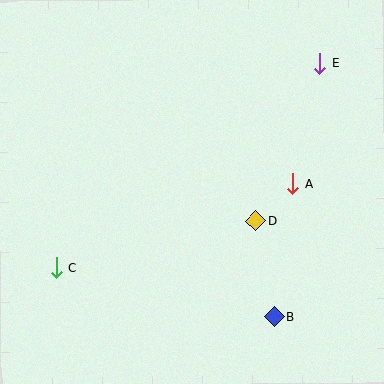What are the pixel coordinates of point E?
Point E is at (320, 63).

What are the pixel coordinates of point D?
Point D is at (256, 221).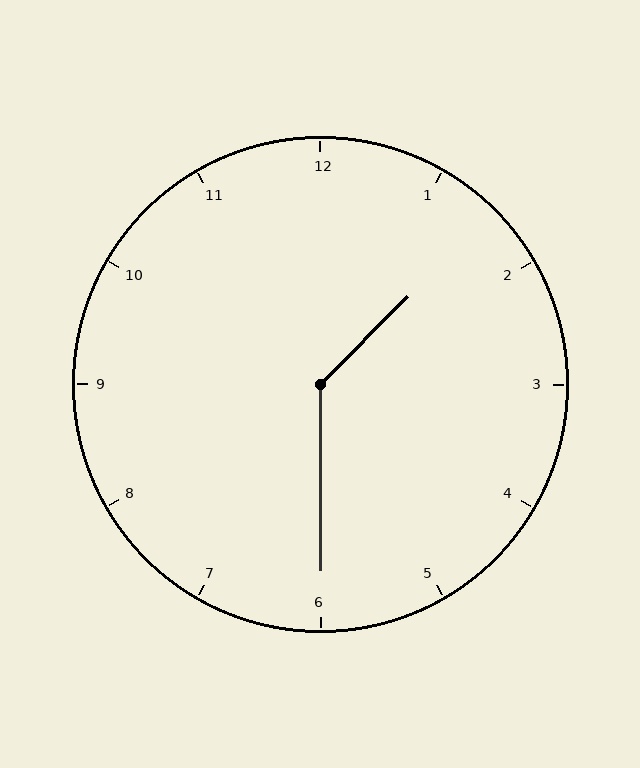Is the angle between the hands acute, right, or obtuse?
It is obtuse.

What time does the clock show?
1:30.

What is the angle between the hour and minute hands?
Approximately 135 degrees.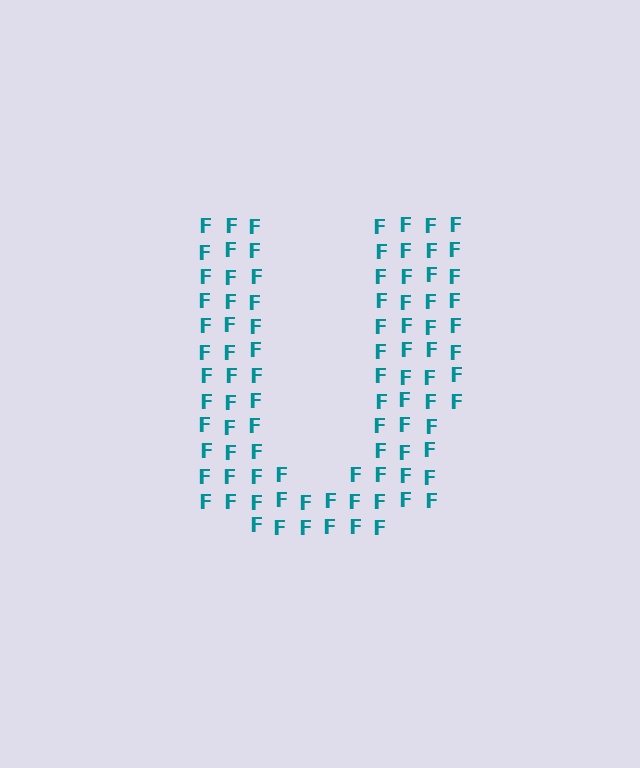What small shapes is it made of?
It is made of small letter F's.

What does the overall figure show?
The overall figure shows the letter U.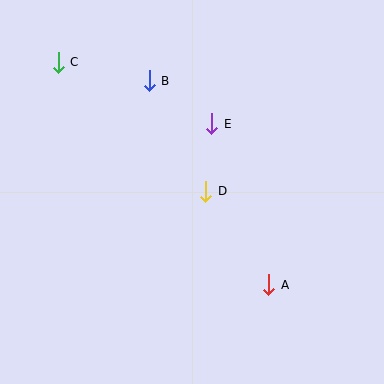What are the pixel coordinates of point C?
Point C is at (58, 62).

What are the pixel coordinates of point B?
Point B is at (149, 81).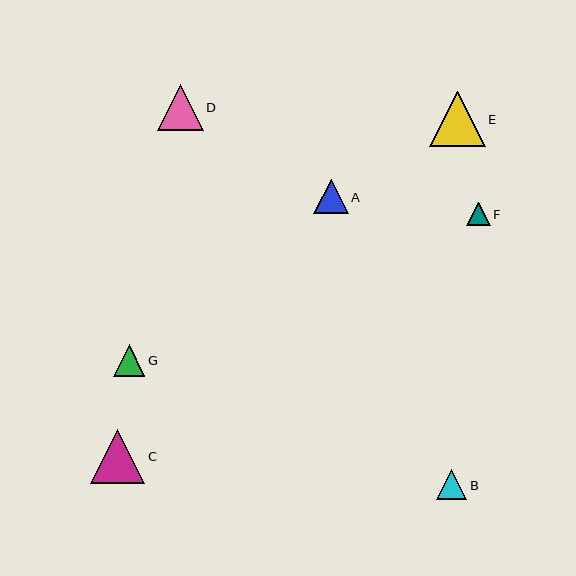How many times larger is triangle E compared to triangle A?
Triangle E is approximately 1.6 times the size of triangle A.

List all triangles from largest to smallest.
From largest to smallest: E, C, D, A, G, B, F.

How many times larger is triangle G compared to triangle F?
Triangle G is approximately 1.3 times the size of triangle F.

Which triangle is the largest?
Triangle E is the largest with a size of approximately 56 pixels.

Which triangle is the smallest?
Triangle F is the smallest with a size of approximately 23 pixels.